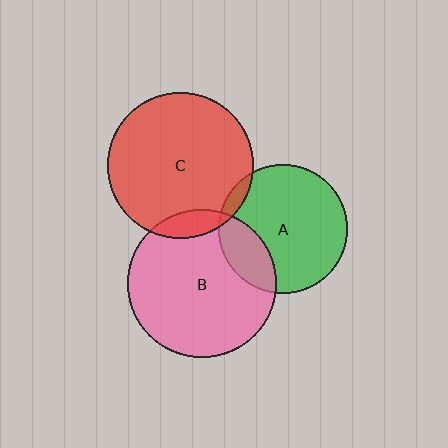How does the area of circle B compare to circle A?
Approximately 1.3 times.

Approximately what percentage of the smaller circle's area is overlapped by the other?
Approximately 20%.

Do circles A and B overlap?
Yes.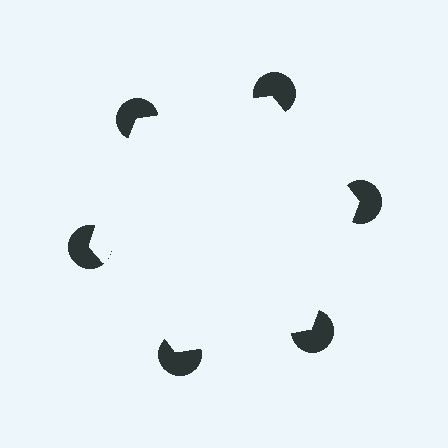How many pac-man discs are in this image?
There are 6 — one at each vertex of the illusory hexagon.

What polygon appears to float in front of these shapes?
An illusory hexagon — its edges are inferred from the aligned wedge cuts in the pac-man discs, not physically drawn.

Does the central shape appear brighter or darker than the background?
It typically appears slightly brighter than the background, even though no actual brightness change is drawn.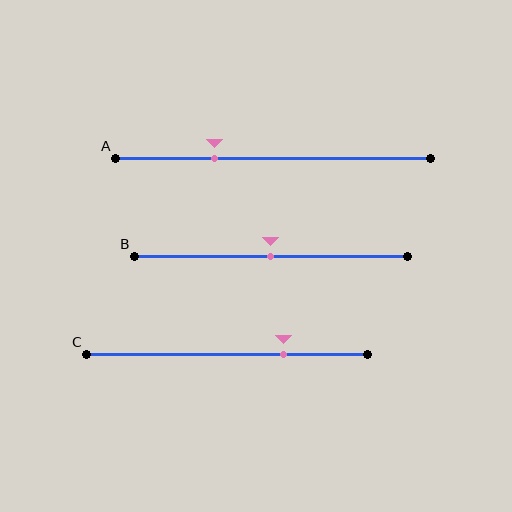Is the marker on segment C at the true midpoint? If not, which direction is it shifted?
No, the marker on segment C is shifted to the right by about 20% of the segment length.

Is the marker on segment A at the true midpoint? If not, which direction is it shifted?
No, the marker on segment A is shifted to the left by about 19% of the segment length.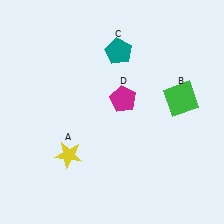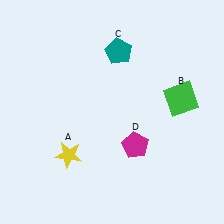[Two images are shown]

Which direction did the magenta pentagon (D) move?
The magenta pentagon (D) moved down.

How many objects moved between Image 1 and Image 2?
1 object moved between the two images.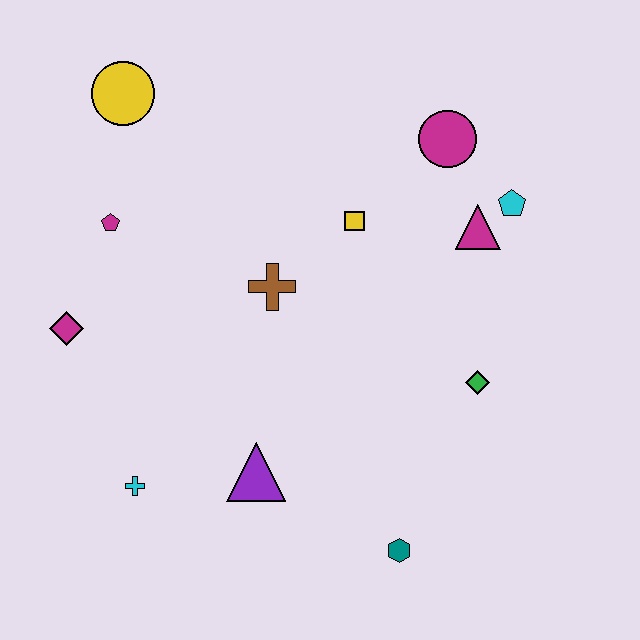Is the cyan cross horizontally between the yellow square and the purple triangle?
No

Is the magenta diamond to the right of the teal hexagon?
No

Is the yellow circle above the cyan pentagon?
Yes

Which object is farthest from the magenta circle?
The cyan cross is farthest from the magenta circle.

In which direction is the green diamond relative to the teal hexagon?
The green diamond is above the teal hexagon.